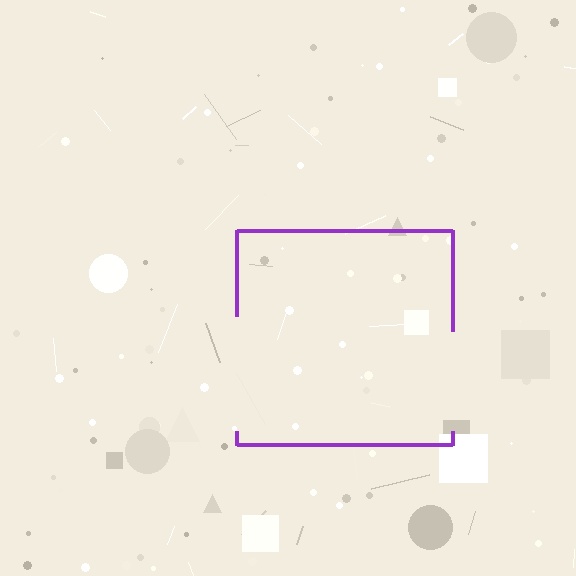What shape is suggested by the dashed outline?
The dashed outline suggests a square.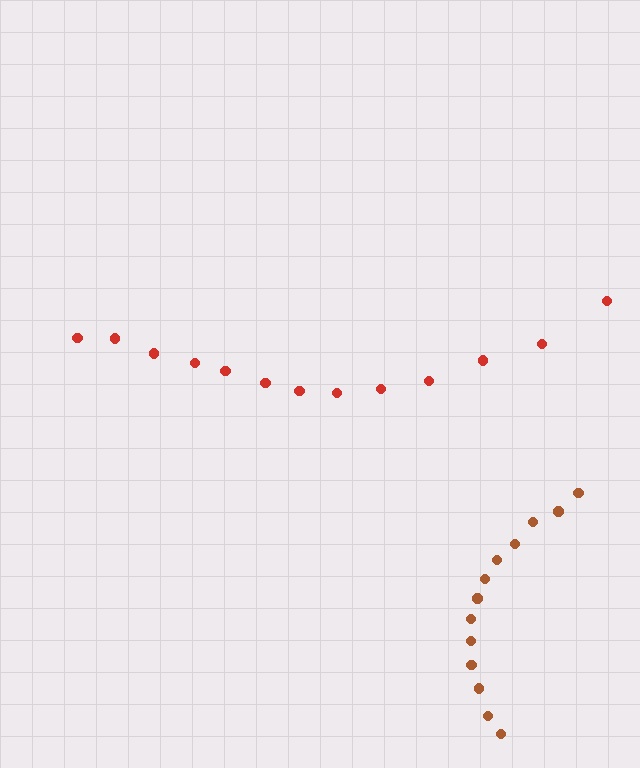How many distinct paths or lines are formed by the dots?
There are 2 distinct paths.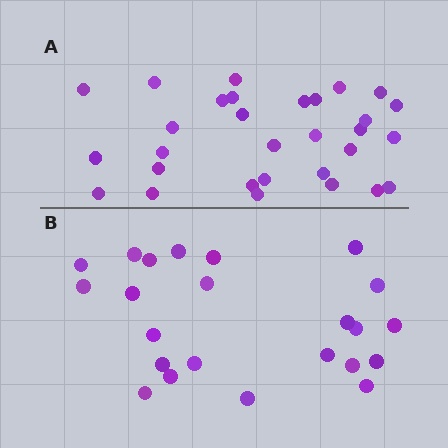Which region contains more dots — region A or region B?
Region A (the top region) has more dots.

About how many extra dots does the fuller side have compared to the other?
Region A has roughly 8 or so more dots than region B.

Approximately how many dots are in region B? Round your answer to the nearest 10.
About 20 dots. (The exact count is 23, which rounds to 20.)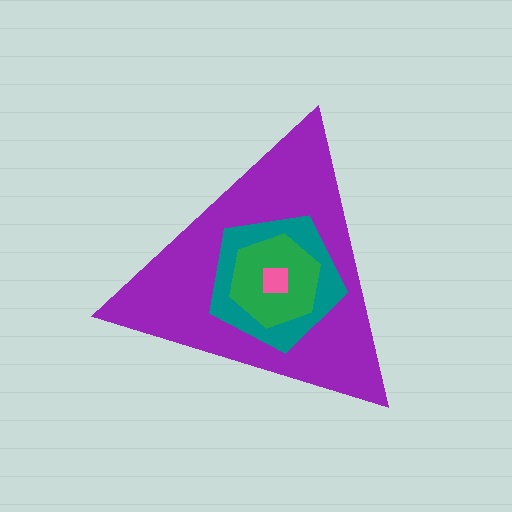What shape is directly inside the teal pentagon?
The green hexagon.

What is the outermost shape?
The purple triangle.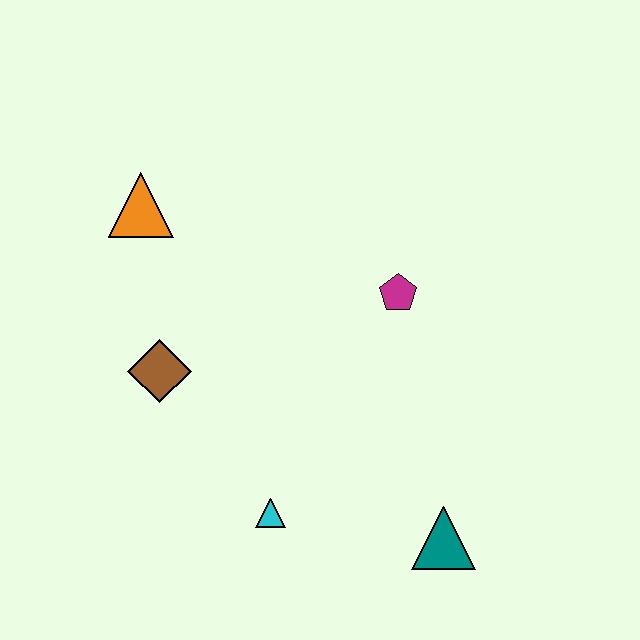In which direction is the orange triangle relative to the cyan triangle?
The orange triangle is above the cyan triangle.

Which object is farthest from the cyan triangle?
The orange triangle is farthest from the cyan triangle.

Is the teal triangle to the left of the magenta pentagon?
No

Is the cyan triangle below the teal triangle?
No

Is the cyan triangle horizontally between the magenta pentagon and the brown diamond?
Yes